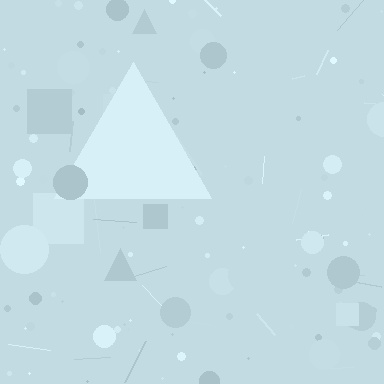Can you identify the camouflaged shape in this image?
The camouflaged shape is a triangle.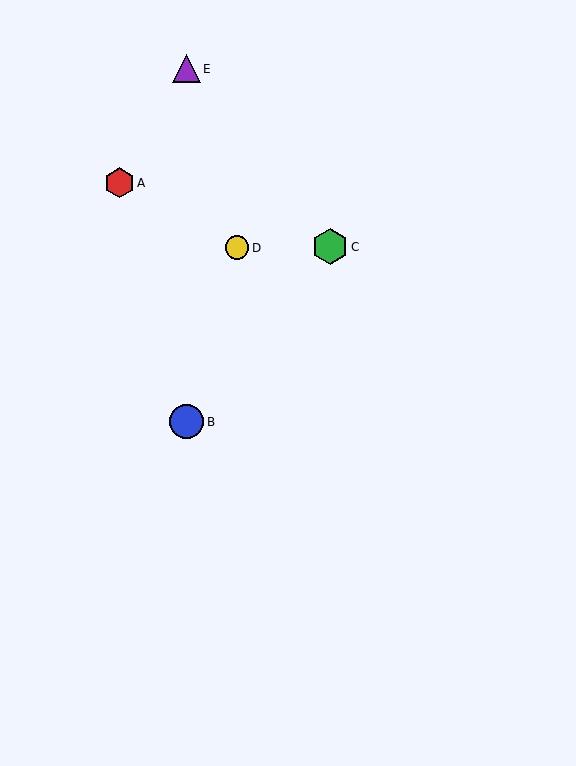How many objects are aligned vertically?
2 objects (B, E) are aligned vertically.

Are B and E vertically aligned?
Yes, both are at x≈187.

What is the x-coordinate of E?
Object E is at x≈187.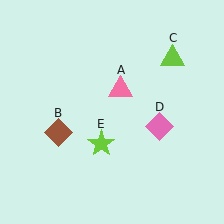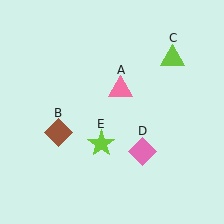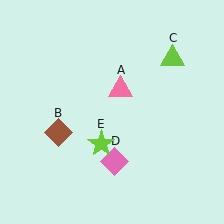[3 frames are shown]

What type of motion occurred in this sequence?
The pink diamond (object D) rotated clockwise around the center of the scene.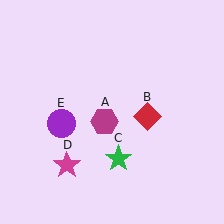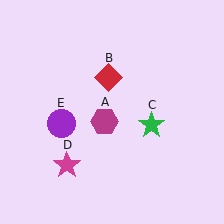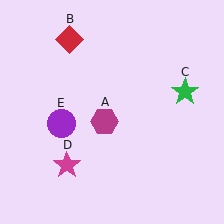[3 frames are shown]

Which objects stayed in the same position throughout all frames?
Magenta hexagon (object A) and magenta star (object D) and purple circle (object E) remained stationary.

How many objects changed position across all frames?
2 objects changed position: red diamond (object B), green star (object C).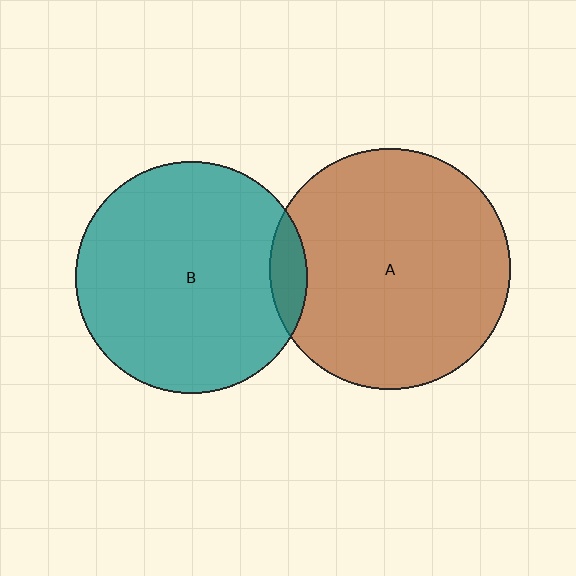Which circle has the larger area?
Circle A (brown).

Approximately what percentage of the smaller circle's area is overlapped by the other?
Approximately 10%.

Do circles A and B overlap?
Yes.